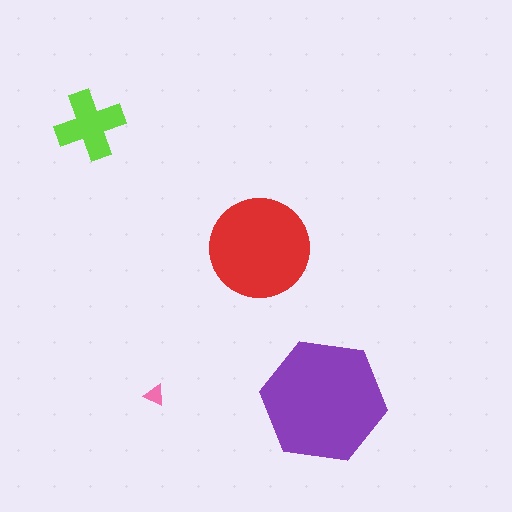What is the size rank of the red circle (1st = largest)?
2nd.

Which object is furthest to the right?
The purple hexagon is rightmost.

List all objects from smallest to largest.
The pink triangle, the lime cross, the red circle, the purple hexagon.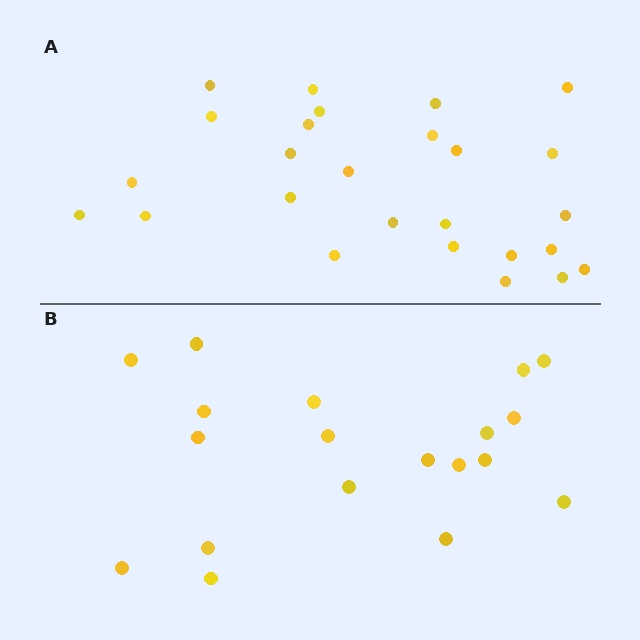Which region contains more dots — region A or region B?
Region A (the top region) has more dots.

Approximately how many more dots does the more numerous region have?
Region A has roughly 8 or so more dots than region B.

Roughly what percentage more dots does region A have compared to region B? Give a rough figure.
About 35% more.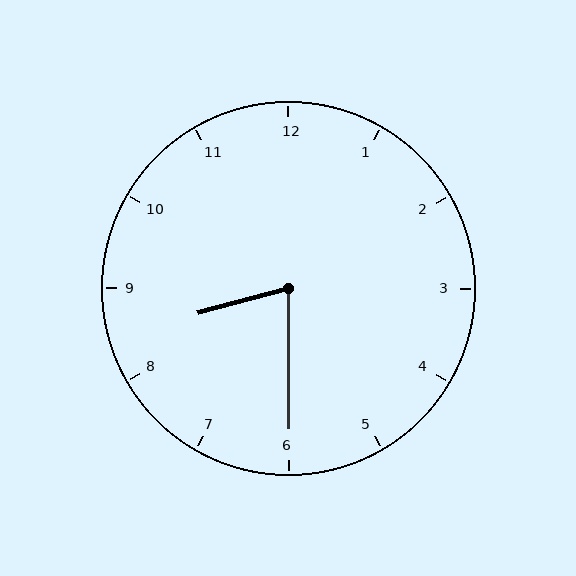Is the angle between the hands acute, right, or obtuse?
It is acute.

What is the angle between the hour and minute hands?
Approximately 75 degrees.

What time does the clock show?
8:30.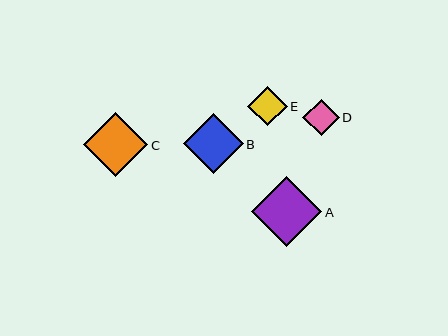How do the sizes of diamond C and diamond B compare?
Diamond C and diamond B are approximately the same size.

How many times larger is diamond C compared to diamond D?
Diamond C is approximately 1.8 times the size of diamond D.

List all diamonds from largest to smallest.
From largest to smallest: A, C, B, E, D.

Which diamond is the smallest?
Diamond D is the smallest with a size of approximately 36 pixels.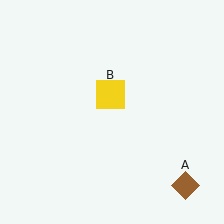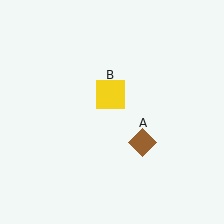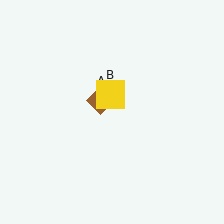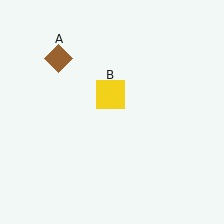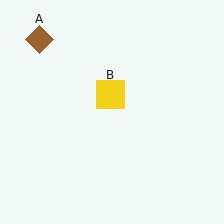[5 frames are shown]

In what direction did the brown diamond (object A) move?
The brown diamond (object A) moved up and to the left.